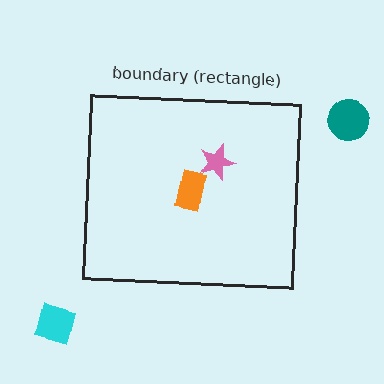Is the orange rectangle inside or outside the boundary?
Inside.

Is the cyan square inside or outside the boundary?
Outside.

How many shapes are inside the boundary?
2 inside, 2 outside.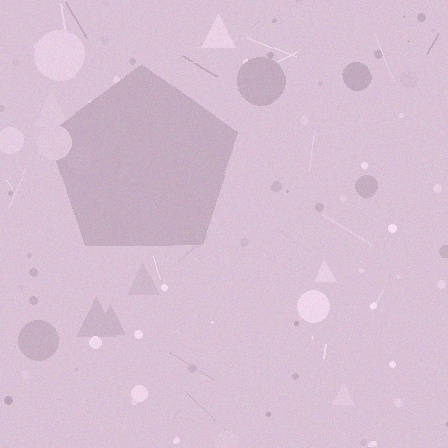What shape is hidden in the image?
A pentagon is hidden in the image.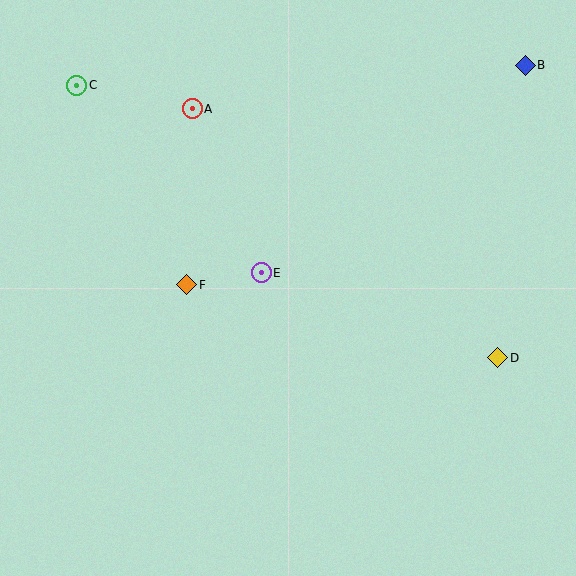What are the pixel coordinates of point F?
Point F is at (187, 285).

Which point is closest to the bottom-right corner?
Point D is closest to the bottom-right corner.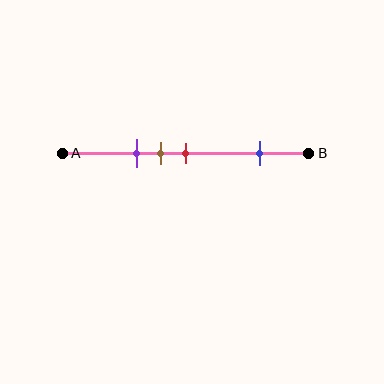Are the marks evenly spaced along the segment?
No, the marks are not evenly spaced.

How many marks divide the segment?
There are 4 marks dividing the segment.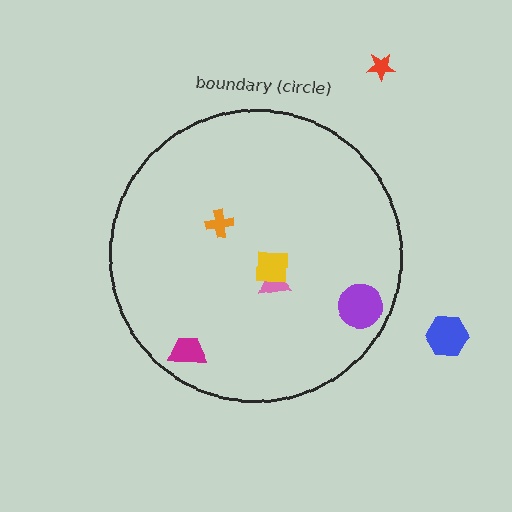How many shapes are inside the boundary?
5 inside, 2 outside.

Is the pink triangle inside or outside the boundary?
Inside.